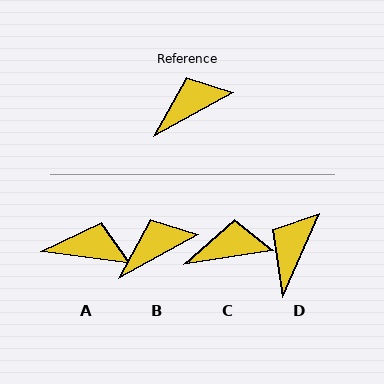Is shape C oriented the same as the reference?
No, it is off by about 20 degrees.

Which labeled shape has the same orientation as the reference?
B.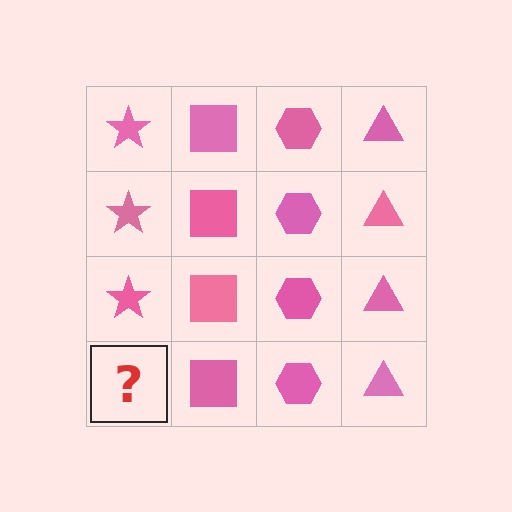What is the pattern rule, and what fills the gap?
The rule is that each column has a consistent shape. The gap should be filled with a pink star.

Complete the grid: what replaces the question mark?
The question mark should be replaced with a pink star.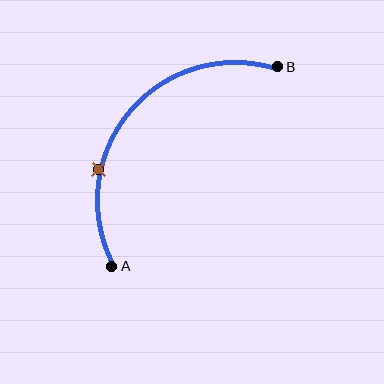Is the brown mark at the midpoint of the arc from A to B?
No. The brown mark lies on the arc but is closer to endpoint A. The arc midpoint would be at the point on the curve equidistant along the arc from both A and B.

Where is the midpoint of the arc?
The arc midpoint is the point on the curve farthest from the straight line joining A and B. It sits above and to the left of that line.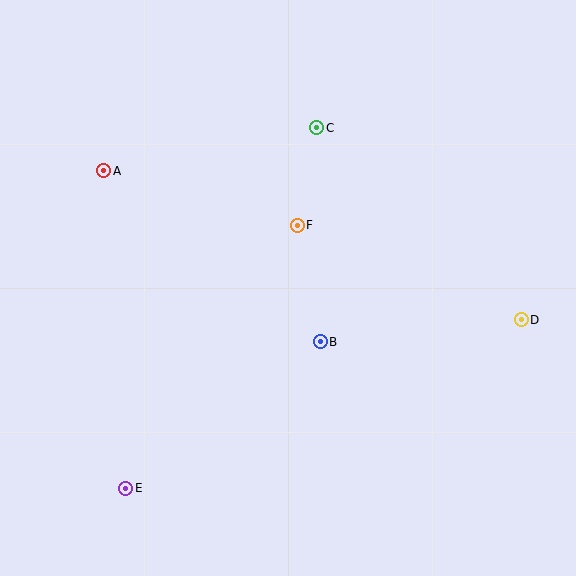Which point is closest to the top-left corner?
Point A is closest to the top-left corner.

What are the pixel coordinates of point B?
Point B is at (320, 342).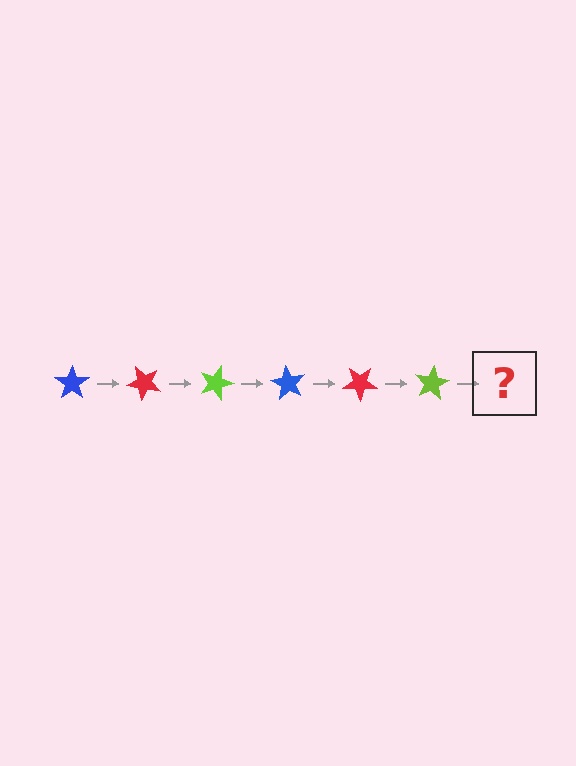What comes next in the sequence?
The next element should be a blue star, rotated 270 degrees from the start.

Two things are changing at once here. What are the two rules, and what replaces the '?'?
The two rules are that it rotates 45 degrees each step and the color cycles through blue, red, and lime. The '?' should be a blue star, rotated 270 degrees from the start.